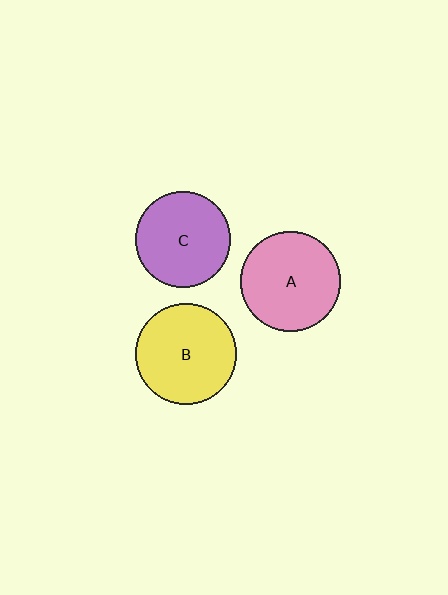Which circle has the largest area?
Circle B (yellow).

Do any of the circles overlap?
No, none of the circles overlap.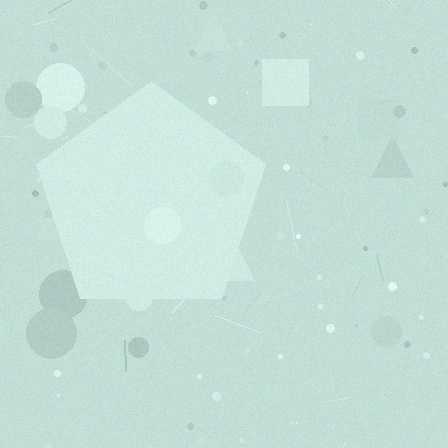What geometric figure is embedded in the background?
A pentagon is embedded in the background.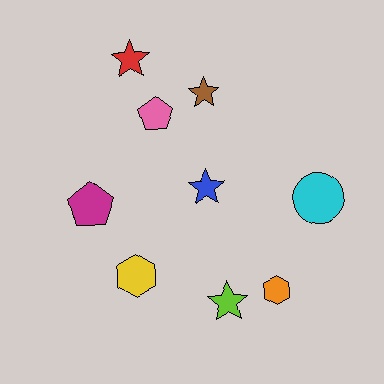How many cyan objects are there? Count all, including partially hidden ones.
There is 1 cyan object.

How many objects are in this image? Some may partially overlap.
There are 9 objects.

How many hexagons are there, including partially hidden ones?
There are 2 hexagons.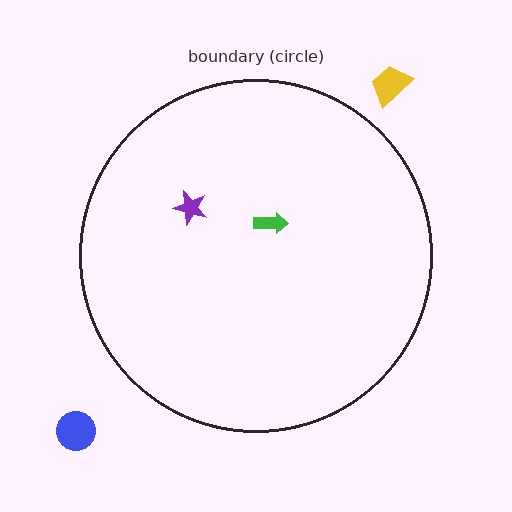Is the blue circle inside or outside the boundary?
Outside.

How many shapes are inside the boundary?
2 inside, 2 outside.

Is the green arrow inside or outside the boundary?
Inside.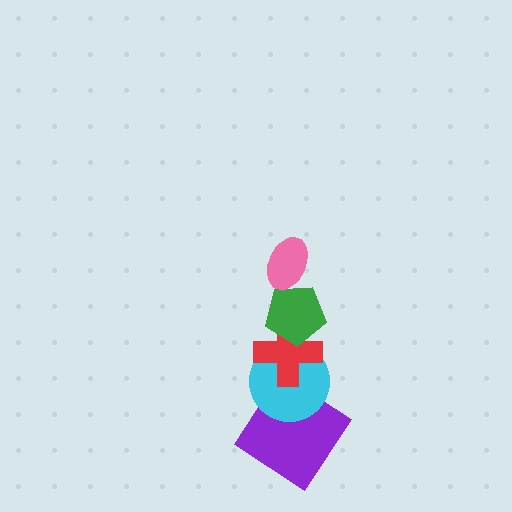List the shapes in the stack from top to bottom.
From top to bottom: the pink ellipse, the green pentagon, the red cross, the cyan circle, the purple diamond.